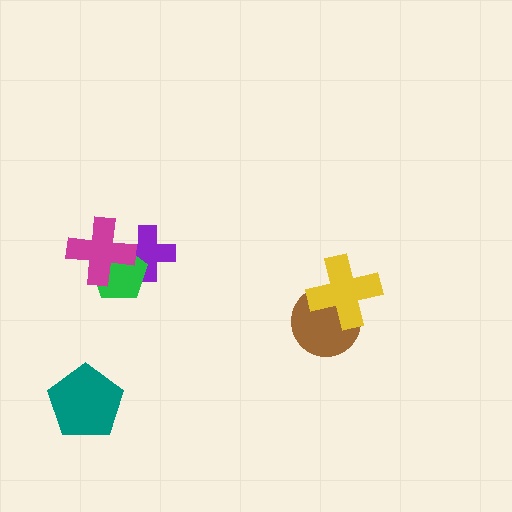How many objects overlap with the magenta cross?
2 objects overlap with the magenta cross.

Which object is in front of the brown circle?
The yellow cross is in front of the brown circle.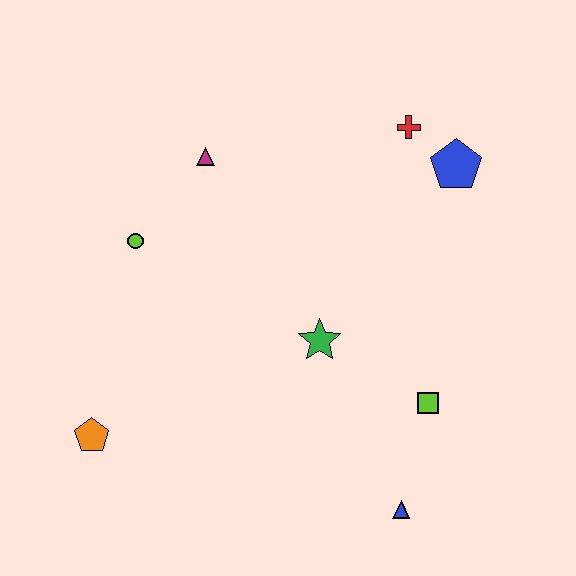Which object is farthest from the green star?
The orange pentagon is farthest from the green star.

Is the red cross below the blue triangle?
No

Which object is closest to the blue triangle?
The lime square is closest to the blue triangle.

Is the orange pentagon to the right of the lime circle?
No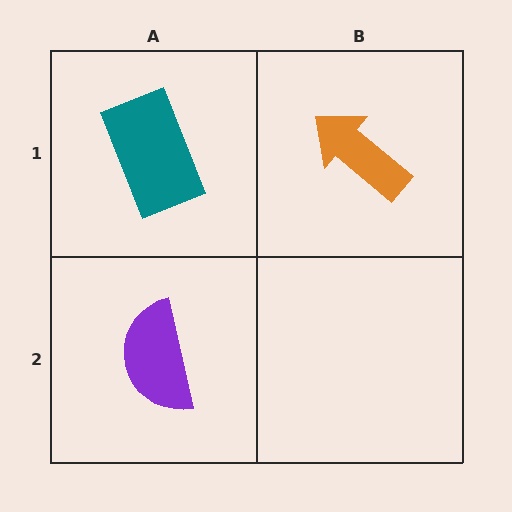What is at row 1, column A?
A teal rectangle.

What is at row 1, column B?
An orange arrow.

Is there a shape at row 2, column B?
No, that cell is empty.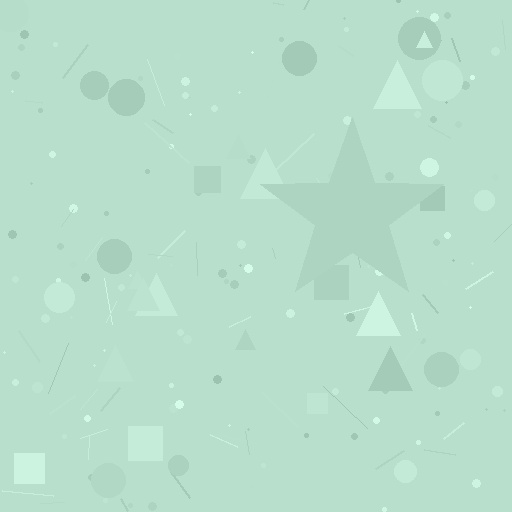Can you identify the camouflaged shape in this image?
The camouflaged shape is a star.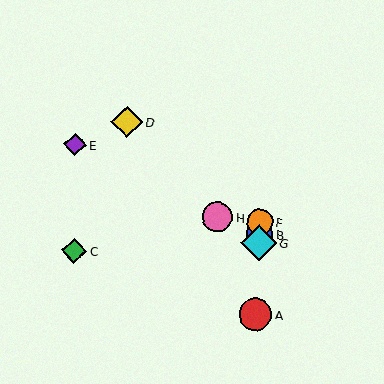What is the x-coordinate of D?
Object D is at x≈127.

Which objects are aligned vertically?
Objects A, B, F, G are aligned vertically.